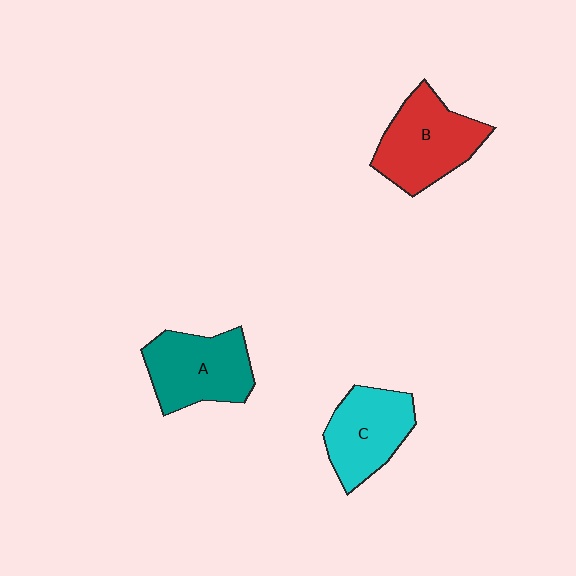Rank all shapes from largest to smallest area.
From largest to smallest: B (red), A (teal), C (cyan).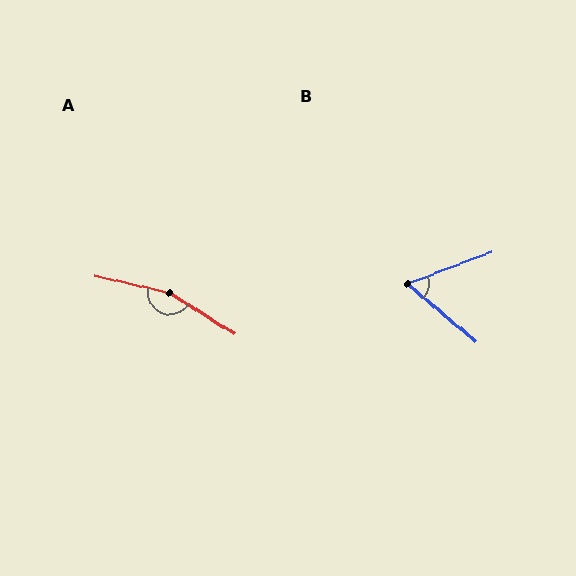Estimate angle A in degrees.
Approximately 160 degrees.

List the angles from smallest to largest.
B (61°), A (160°).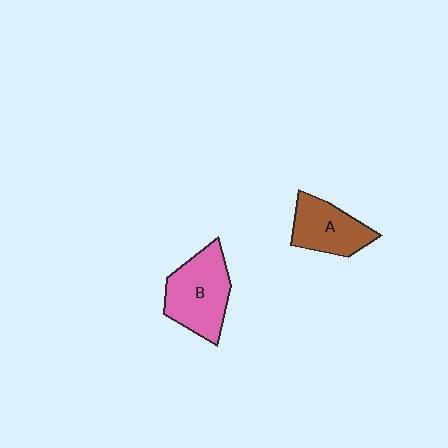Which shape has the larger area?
Shape B (pink).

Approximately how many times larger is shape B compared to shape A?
Approximately 1.3 times.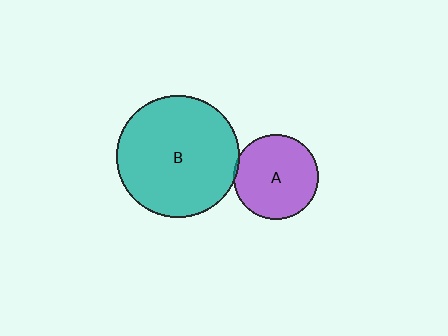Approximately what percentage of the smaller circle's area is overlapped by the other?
Approximately 5%.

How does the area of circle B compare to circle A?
Approximately 2.1 times.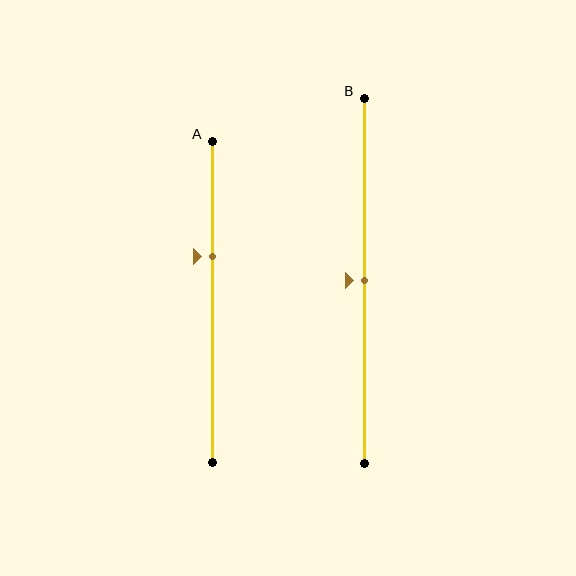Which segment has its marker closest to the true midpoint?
Segment B has its marker closest to the true midpoint.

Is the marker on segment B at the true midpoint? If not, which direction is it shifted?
Yes, the marker on segment B is at the true midpoint.